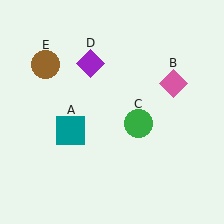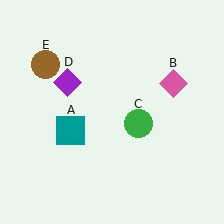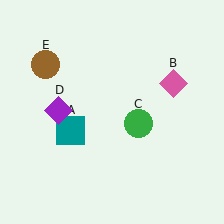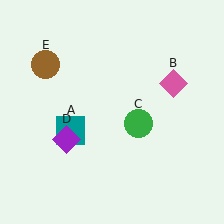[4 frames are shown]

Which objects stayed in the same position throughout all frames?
Teal square (object A) and pink diamond (object B) and green circle (object C) and brown circle (object E) remained stationary.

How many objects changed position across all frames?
1 object changed position: purple diamond (object D).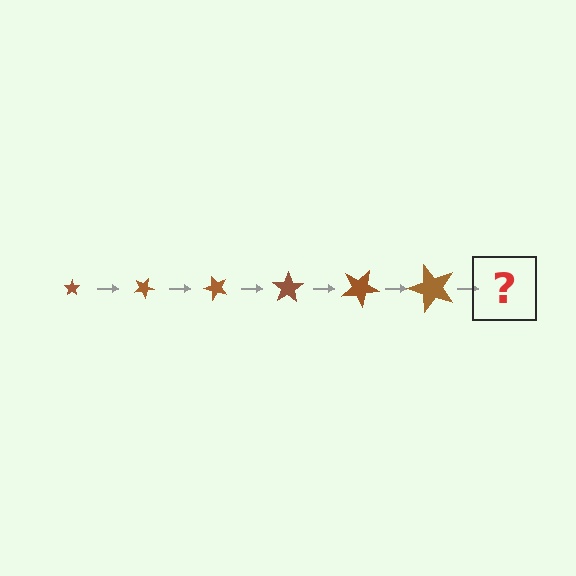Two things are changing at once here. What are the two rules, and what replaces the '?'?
The two rules are that the star grows larger each step and it rotates 25 degrees each step. The '?' should be a star, larger than the previous one and rotated 150 degrees from the start.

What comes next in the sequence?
The next element should be a star, larger than the previous one and rotated 150 degrees from the start.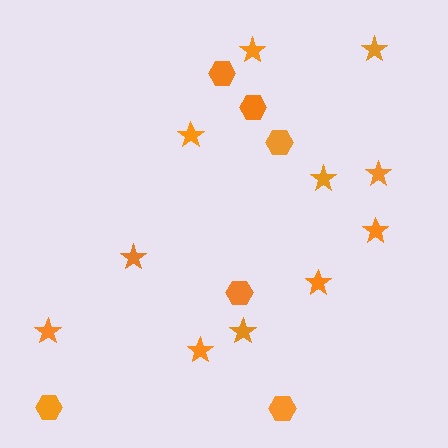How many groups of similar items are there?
There are 2 groups: one group of stars (11) and one group of hexagons (6).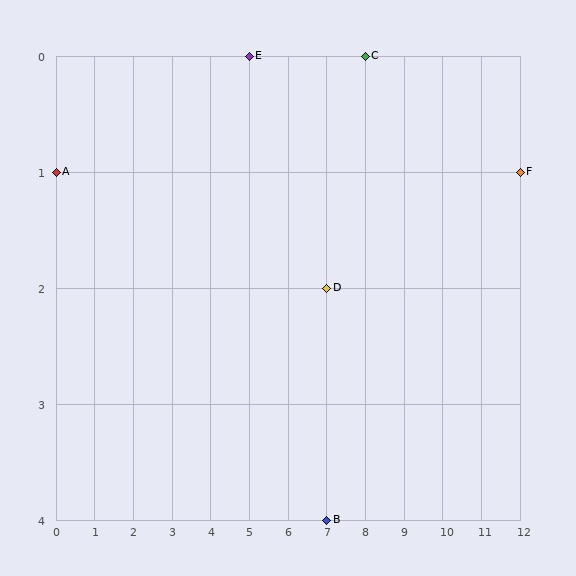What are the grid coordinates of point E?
Point E is at grid coordinates (5, 0).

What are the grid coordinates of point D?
Point D is at grid coordinates (7, 2).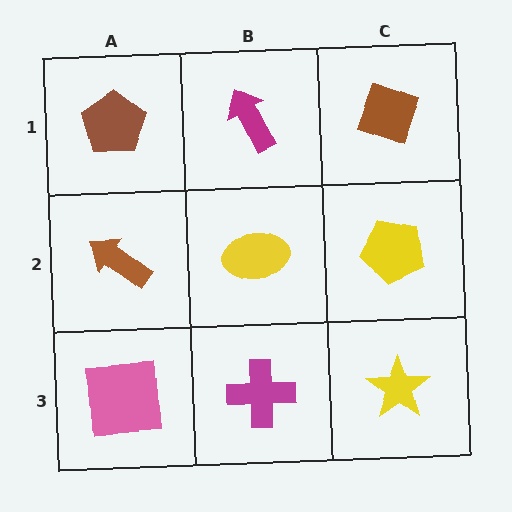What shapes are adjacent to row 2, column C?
A brown diamond (row 1, column C), a yellow star (row 3, column C), a yellow ellipse (row 2, column B).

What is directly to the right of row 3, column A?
A magenta cross.